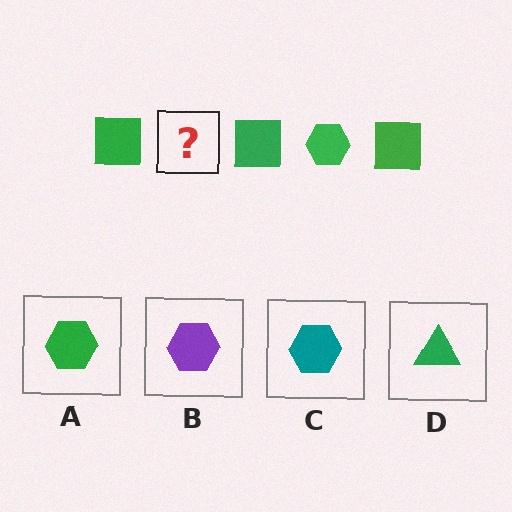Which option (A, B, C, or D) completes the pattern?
A.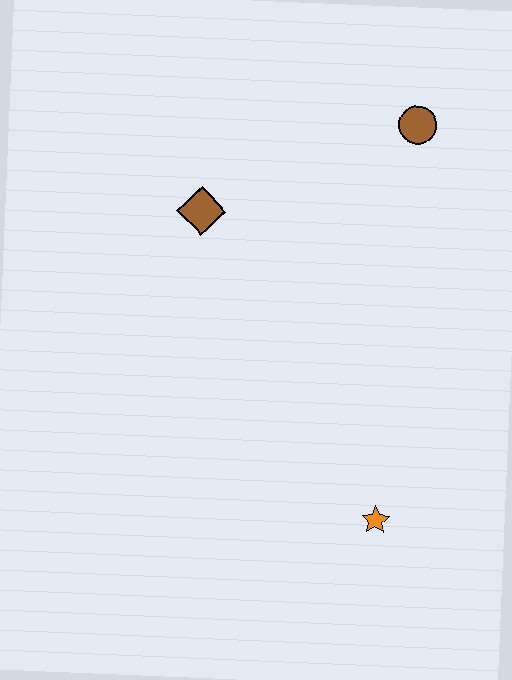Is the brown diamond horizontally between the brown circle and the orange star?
No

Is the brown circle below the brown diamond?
No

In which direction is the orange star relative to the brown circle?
The orange star is below the brown circle.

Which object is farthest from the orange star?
The brown circle is farthest from the orange star.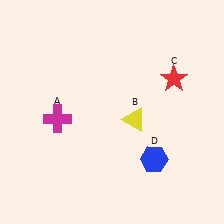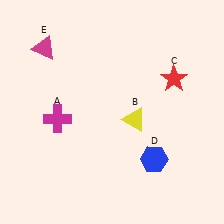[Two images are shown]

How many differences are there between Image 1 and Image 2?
There is 1 difference between the two images.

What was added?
A magenta triangle (E) was added in Image 2.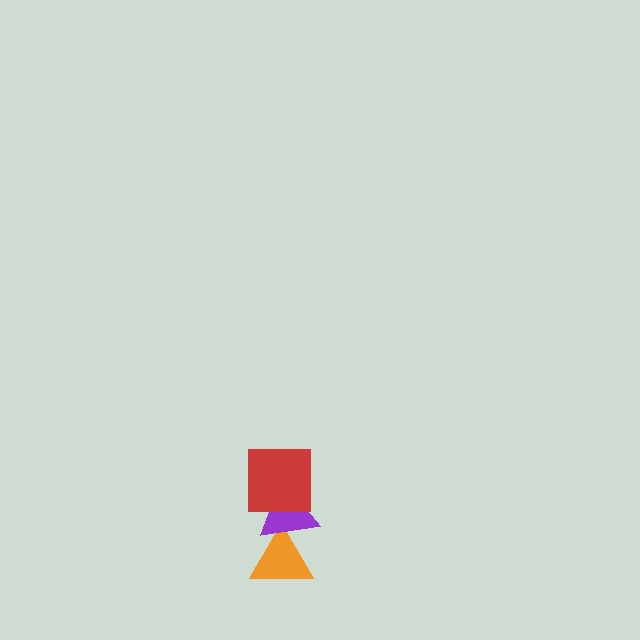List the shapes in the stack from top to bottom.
From top to bottom: the red square, the purple triangle, the orange triangle.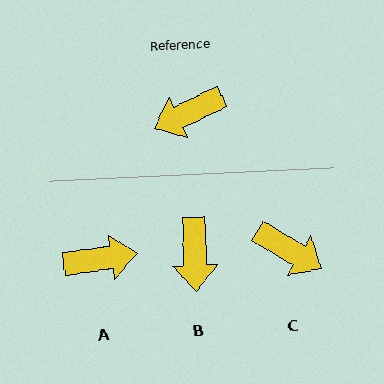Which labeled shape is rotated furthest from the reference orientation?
A, about 163 degrees away.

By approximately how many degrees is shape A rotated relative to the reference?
Approximately 163 degrees counter-clockwise.